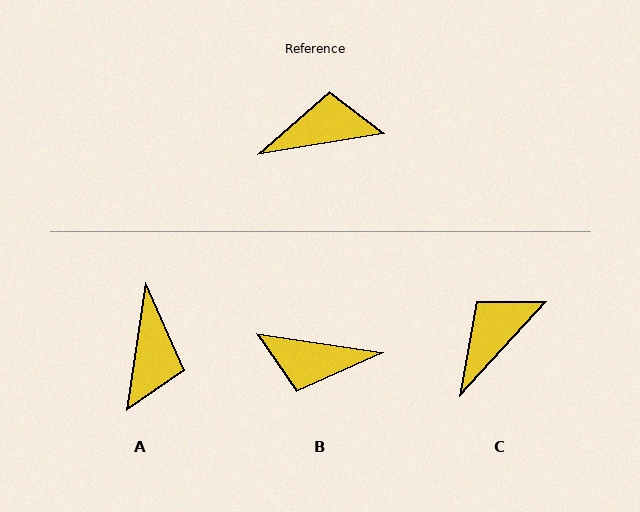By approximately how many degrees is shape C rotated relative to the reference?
Approximately 38 degrees counter-clockwise.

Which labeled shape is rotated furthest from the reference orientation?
B, about 162 degrees away.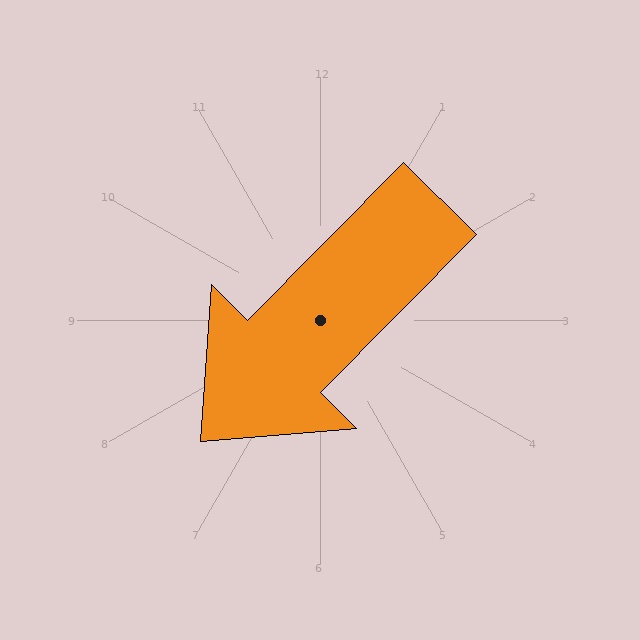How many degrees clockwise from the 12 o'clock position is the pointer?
Approximately 225 degrees.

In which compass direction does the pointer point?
Southwest.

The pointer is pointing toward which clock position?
Roughly 7 o'clock.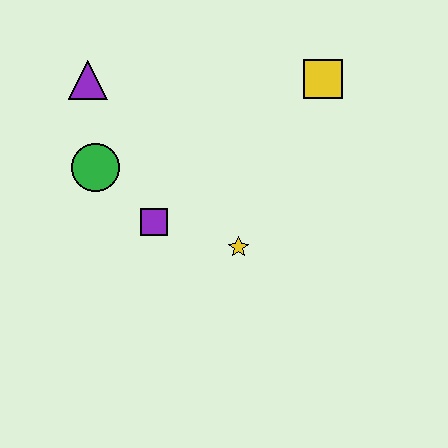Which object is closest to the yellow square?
The yellow star is closest to the yellow square.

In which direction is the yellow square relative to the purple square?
The yellow square is to the right of the purple square.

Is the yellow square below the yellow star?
No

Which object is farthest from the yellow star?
The purple triangle is farthest from the yellow star.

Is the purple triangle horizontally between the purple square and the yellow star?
No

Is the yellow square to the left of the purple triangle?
No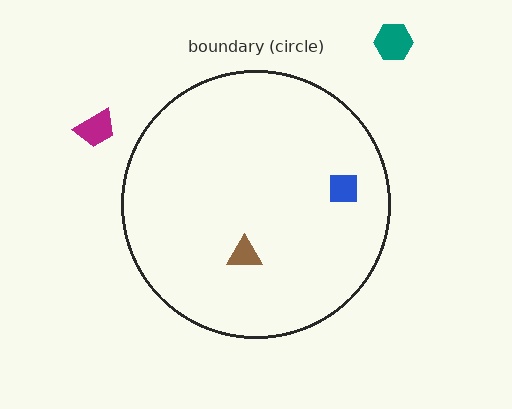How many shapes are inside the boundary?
2 inside, 2 outside.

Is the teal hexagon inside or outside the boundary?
Outside.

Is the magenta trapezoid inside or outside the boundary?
Outside.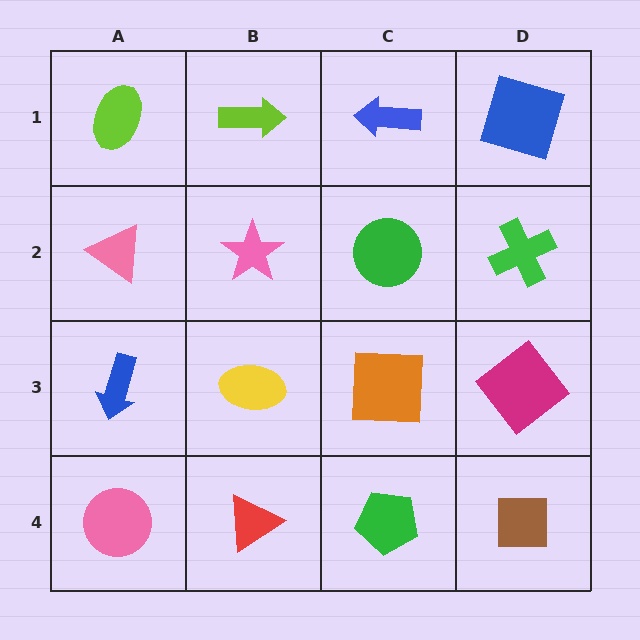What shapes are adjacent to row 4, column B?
A yellow ellipse (row 3, column B), a pink circle (row 4, column A), a green pentagon (row 4, column C).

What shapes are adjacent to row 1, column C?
A green circle (row 2, column C), a lime arrow (row 1, column B), a blue square (row 1, column D).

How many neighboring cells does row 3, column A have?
3.